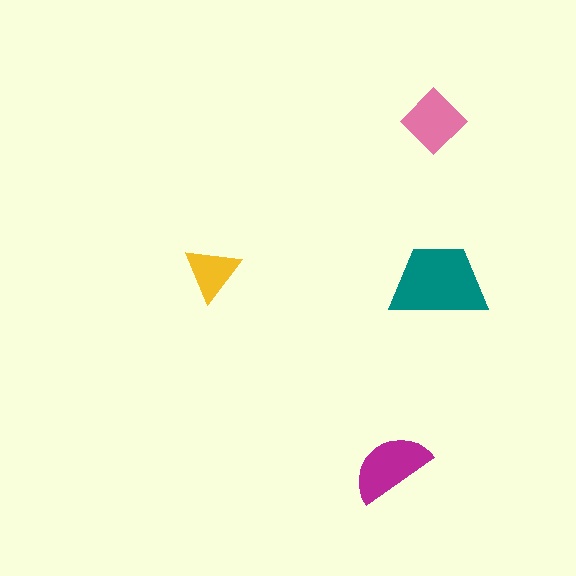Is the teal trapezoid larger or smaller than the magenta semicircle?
Larger.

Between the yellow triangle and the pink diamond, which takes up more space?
The pink diamond.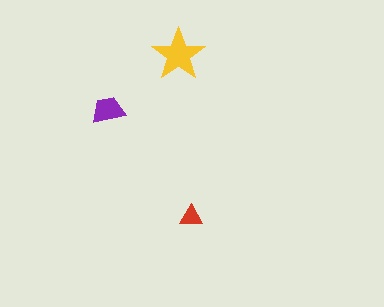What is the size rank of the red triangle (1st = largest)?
3rd.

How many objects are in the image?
There are 3 objects in the image.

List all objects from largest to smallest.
The yellow star, the purple trapezoid, the red triangle.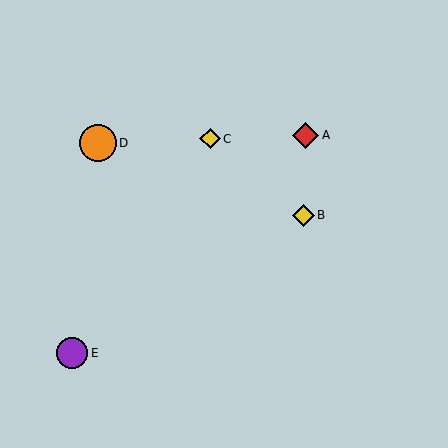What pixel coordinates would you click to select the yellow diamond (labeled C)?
Click at (210, 139) to select the yellow diamond C.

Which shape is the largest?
The orange circle (labeled D) is the largest.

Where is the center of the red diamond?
The center of the red diamond is at (306, 135).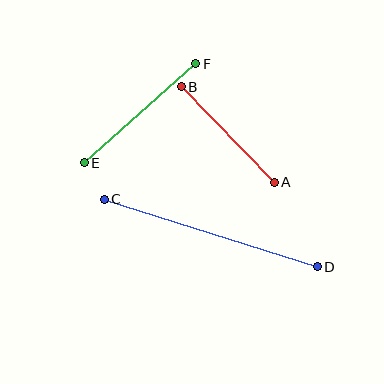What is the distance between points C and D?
The distance is approximately 224 pixels.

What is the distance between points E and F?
The distance is approximately 149 pixels.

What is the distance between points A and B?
The distance is approximately 134 pixels.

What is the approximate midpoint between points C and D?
The midpoint is at approximately (211, 233) pixels.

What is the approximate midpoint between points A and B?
The midpoint is at approximately (228, 134) pixels.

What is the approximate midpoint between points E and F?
The midpoint is at approximately (140, 113) pixels.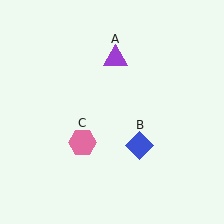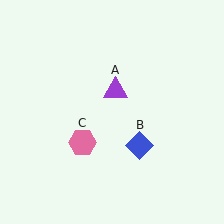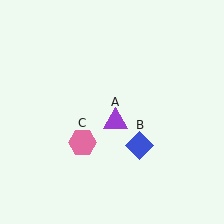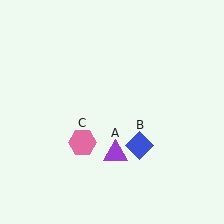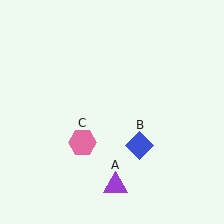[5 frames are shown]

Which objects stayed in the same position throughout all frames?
Blue diamond (object B) and pink hexagon (object C) remained stationary.